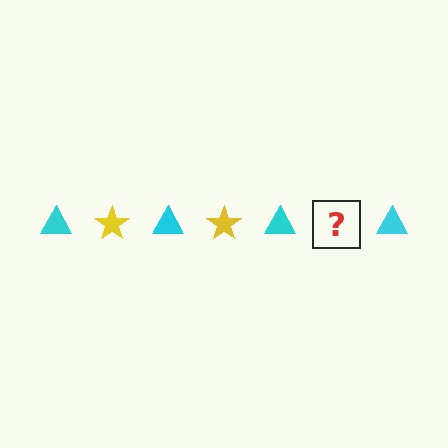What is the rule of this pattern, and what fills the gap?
The rule is that the pattern alternates between cyan triangle and yellow star. The gap should be filled with a yellow star.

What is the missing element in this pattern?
The missing element is a yellow star.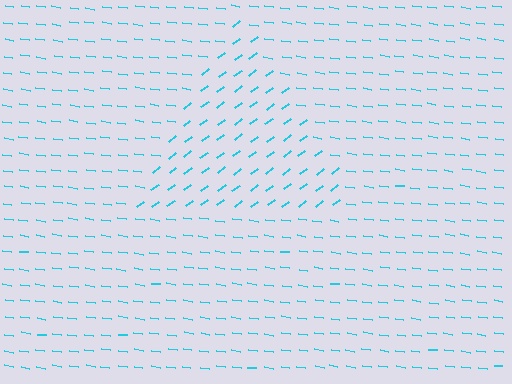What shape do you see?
I see a triangle.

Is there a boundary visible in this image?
Yes, there is a texture boundary formed by a change in line orientation.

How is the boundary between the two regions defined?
The boundary is defined purely by a change in line orientation (approximately 45 degrees difference). All lines are the same color and thickness.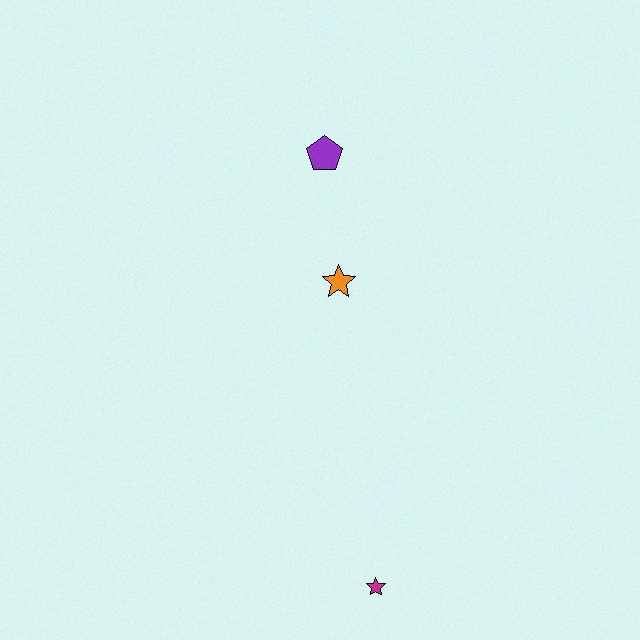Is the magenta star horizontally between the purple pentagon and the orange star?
No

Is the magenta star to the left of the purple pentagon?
No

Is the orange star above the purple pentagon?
No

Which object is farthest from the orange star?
The magenta star is farthest from the orange star.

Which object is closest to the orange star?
The purple pentagon is closest to the orange star.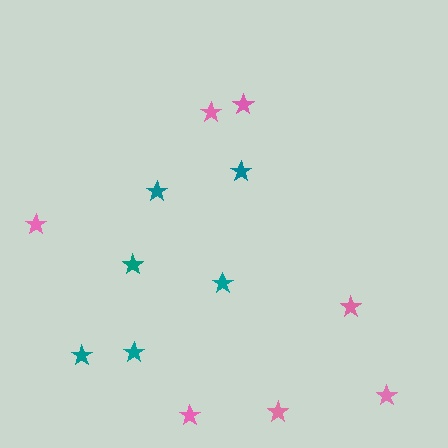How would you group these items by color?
There are 2 groups: one group of pink stars (7) and one group of teal stars (6).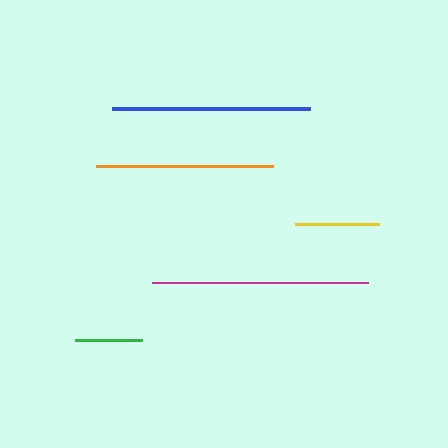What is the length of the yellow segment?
The yellow segment is approximately 85 pixels long.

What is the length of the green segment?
The green segment is approximately 67 pixels long.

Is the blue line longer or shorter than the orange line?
The blue line is longer than the orange line.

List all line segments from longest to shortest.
From longest to shortest: magenta, blue, orange, yellow, green.